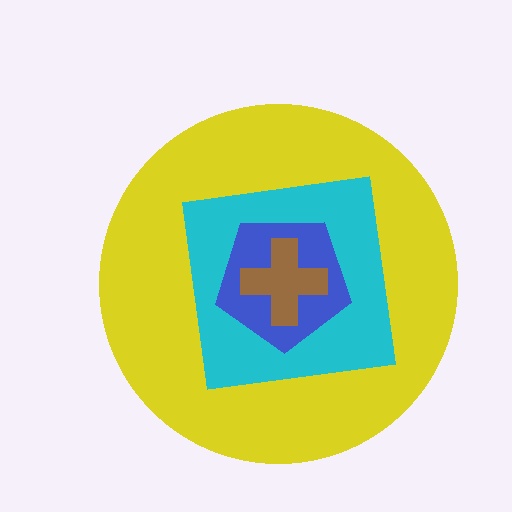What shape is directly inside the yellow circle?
The cyan square.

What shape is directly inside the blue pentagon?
The brown cross.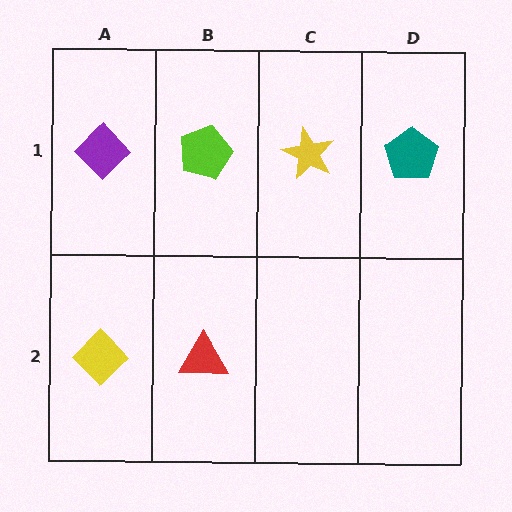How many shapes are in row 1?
4 shapes.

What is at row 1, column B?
A lime pentagon.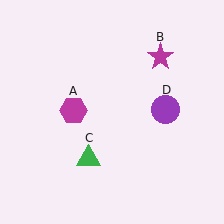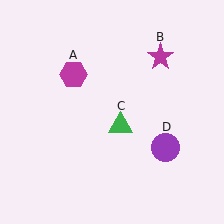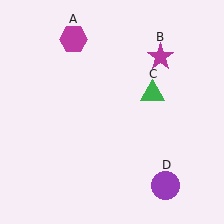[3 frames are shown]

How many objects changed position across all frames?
3 objects changed position: magenta hexagon (object A), green triangle (object C), purple circle (object D).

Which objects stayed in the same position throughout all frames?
Magenta star (object B) remained stationary.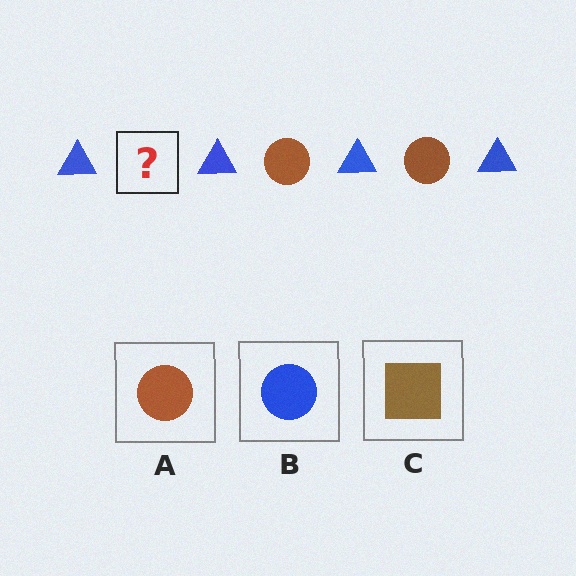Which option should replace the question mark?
Option A.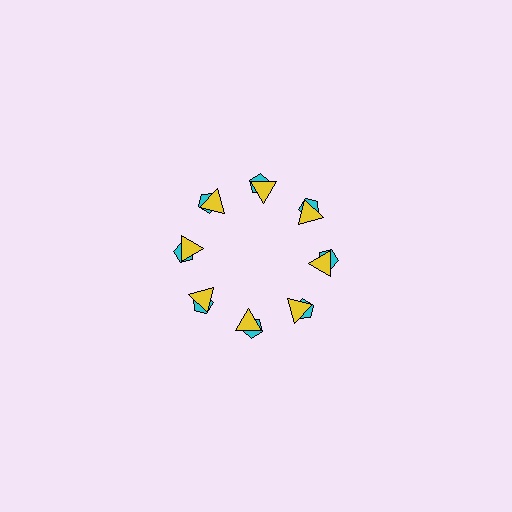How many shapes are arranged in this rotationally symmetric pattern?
There are 16 shapes, arranged in 8 groups of 2.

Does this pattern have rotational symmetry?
Yes, this pattern has 8-fold rotational symmetry. It looks the same after rotating 45 degrees around the center.